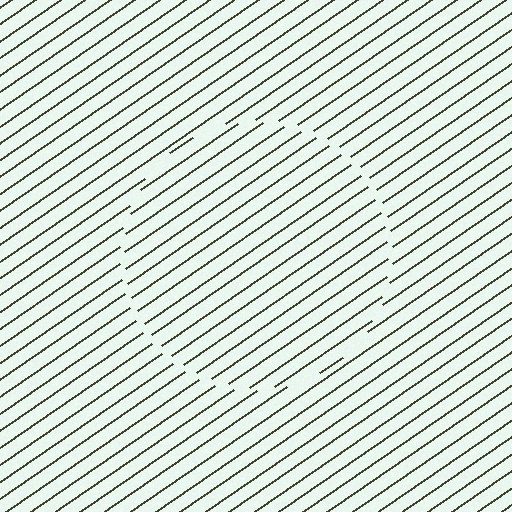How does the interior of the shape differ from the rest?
The interior of the shape contains the same grating, shifted by half a period — the contour is defined by the phase discontinuity where line-ends from the inner and outer gratings abut.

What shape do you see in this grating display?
An illusory circle. The interior of the shape contains the same grating, shifted by half a period — the contour is defined by the phase discontinuity where line-ends from the inner and outer gratings abut.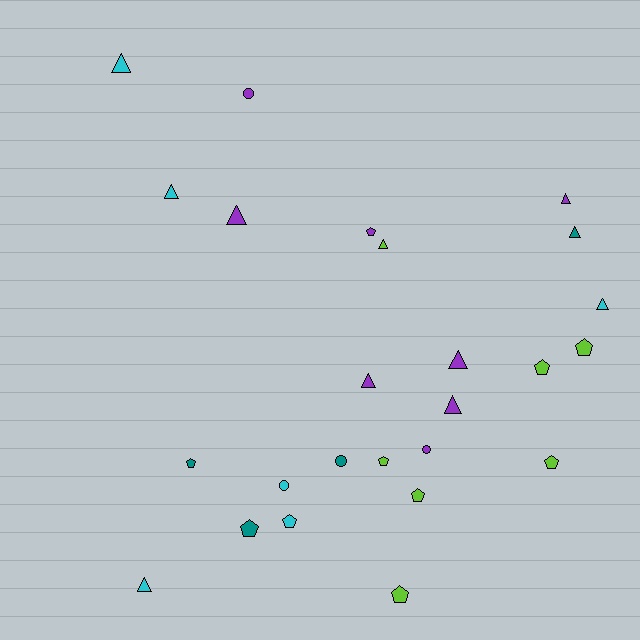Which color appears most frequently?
Purple, with 8 objects.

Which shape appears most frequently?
Triangle, with 11 objects.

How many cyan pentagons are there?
There is 1 cyan pentagon.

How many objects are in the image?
There are 25 objects.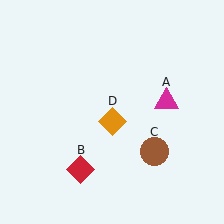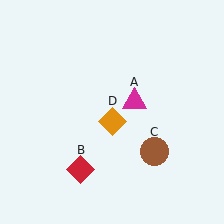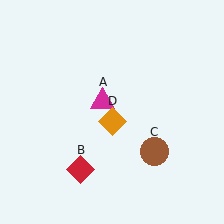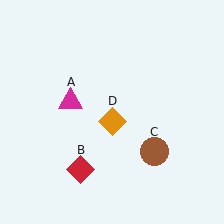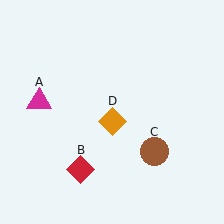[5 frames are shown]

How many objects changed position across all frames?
1 object changed position: magenta triangle (object A).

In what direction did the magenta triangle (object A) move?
The magenta triangle (object A) moved left.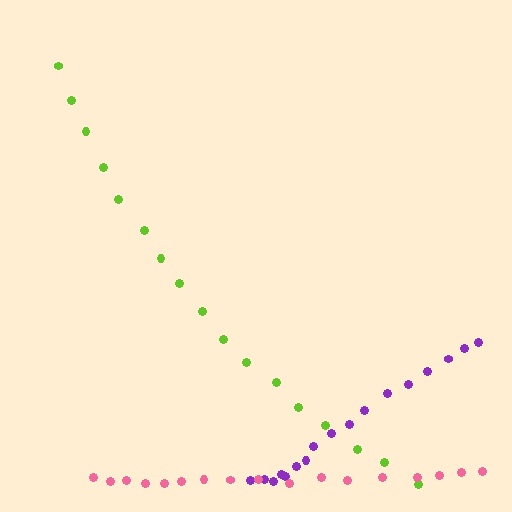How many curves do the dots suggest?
There are 3 distinct paths.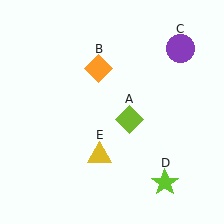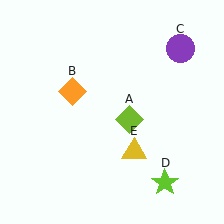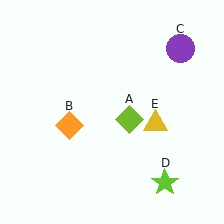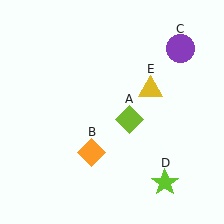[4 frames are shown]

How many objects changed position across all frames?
2 objects changed position: orange diamond (object B), yellow triangle (object E).